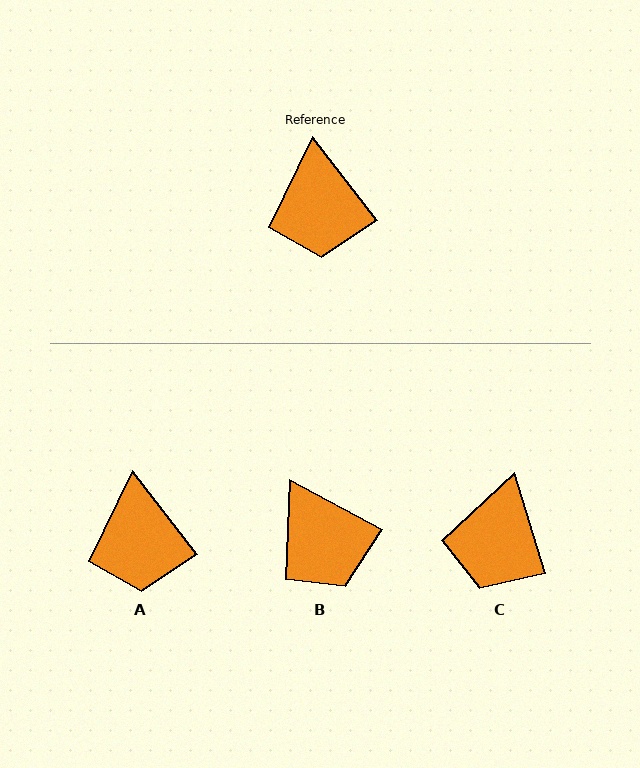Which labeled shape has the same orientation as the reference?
A.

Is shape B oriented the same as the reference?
No, it is off by about 24 degrees.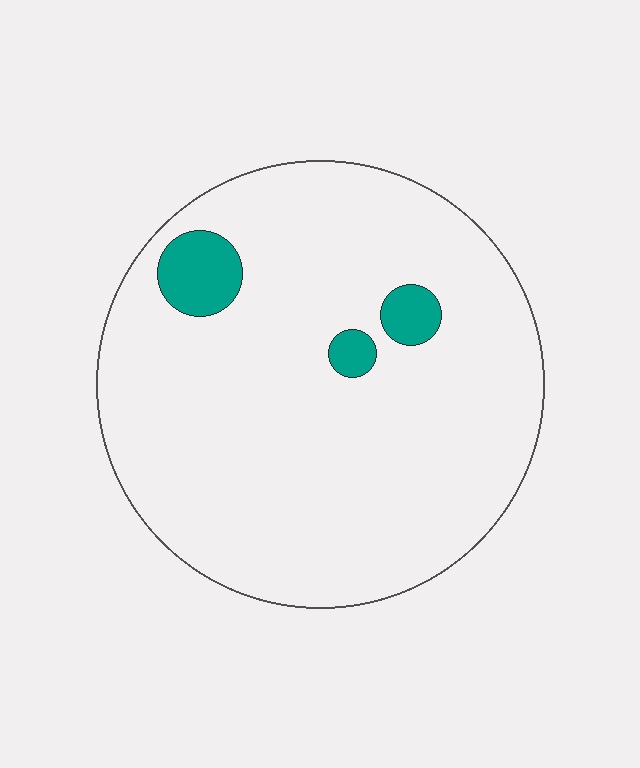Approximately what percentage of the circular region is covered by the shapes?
Approximately 5%.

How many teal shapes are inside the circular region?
3.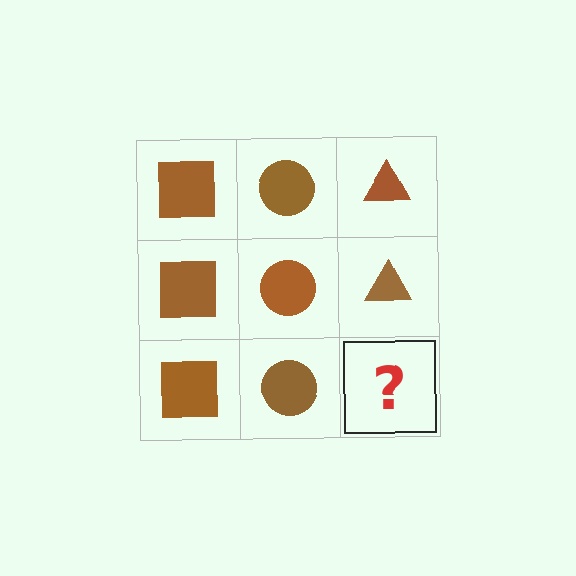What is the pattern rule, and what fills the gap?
The rule is that each column has a consistent shape. The gap should be filled with a brown triangle.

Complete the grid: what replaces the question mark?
The question mark should be replaced with a brown triangle.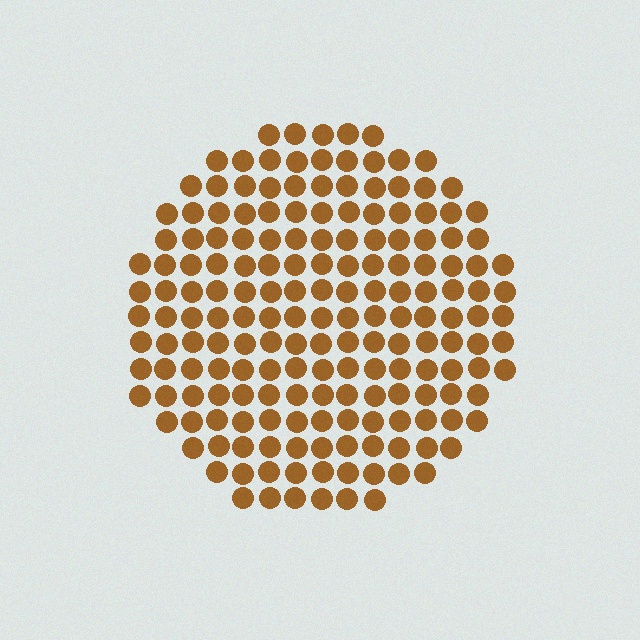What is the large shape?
The large shape is a circle.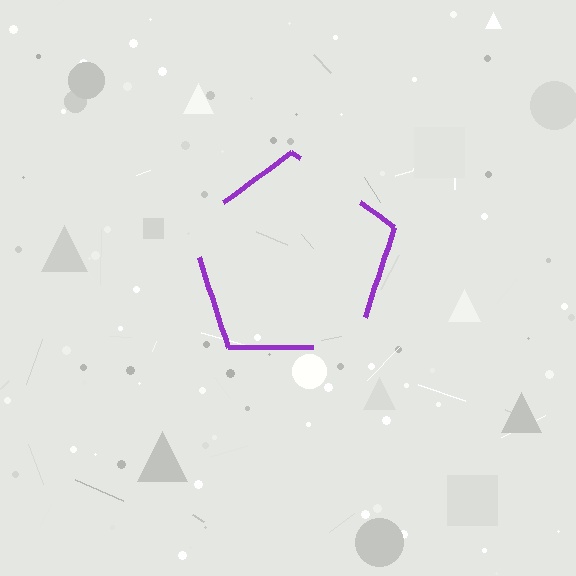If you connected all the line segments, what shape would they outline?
They would outline a pentagon.